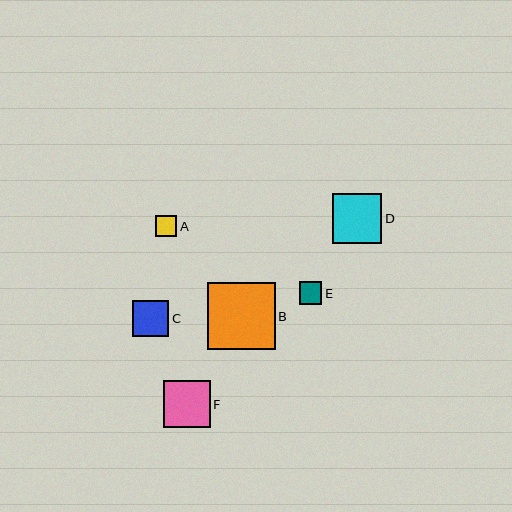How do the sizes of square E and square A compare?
Square E and square A are approximately the same size.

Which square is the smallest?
Square A is the smallest with a size of approximately 21 pixels.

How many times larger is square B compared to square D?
Square B is approximately 1.4 times the size of square D.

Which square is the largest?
Square B is the largest with a size of approximately 68 pixels.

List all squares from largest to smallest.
From largest to smallest: B, D, F, C, E, A.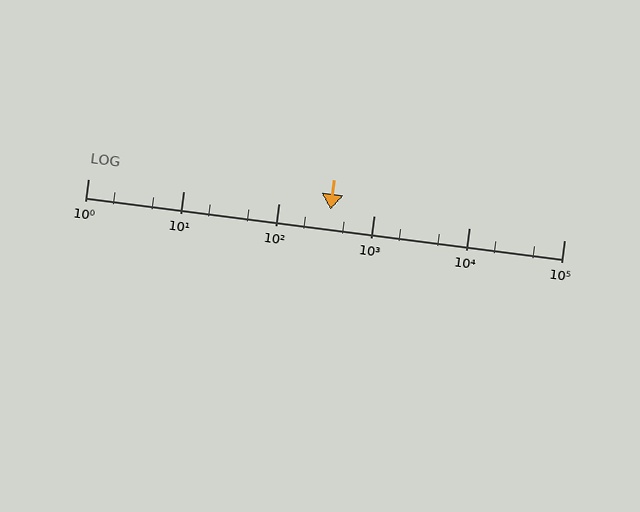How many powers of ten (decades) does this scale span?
The scale spans 5 decades, from 1 to 100000.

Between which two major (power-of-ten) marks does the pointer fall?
The pointer is between 100 and 1000.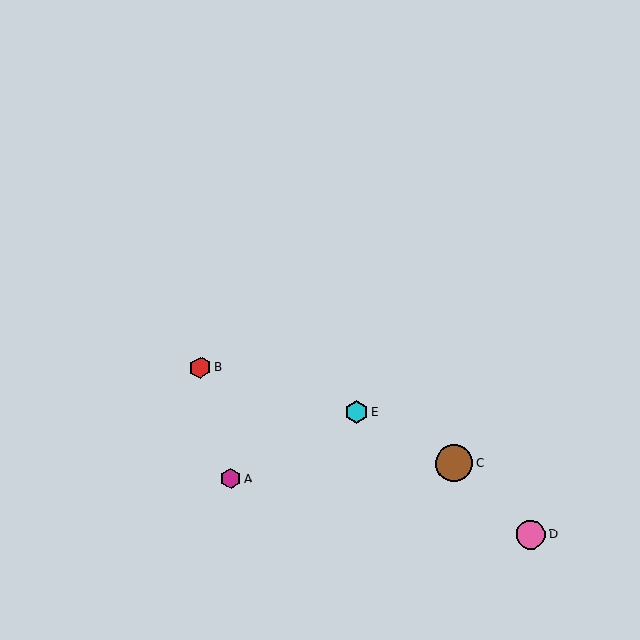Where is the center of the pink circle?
The center of the pink circle is at (531, 535).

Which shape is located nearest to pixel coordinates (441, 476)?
The brown circle (labeled C) at (454, 463) is nearest to that location.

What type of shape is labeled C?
Shape C is a brown circle.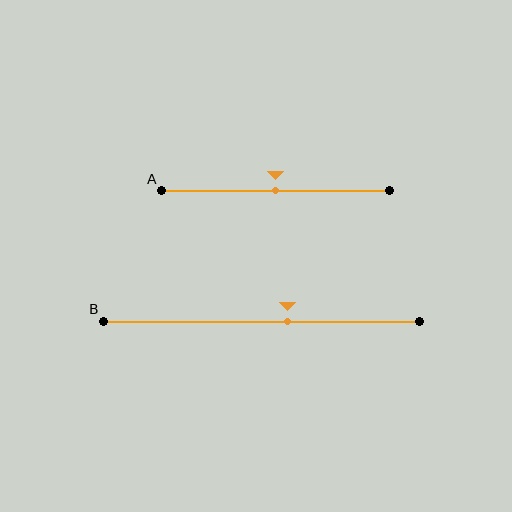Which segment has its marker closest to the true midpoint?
Segment A has its marker closest to the true midpoint.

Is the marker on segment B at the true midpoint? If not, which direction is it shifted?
No, the marker on segment B is shifted to the right by about 8% of the segment length.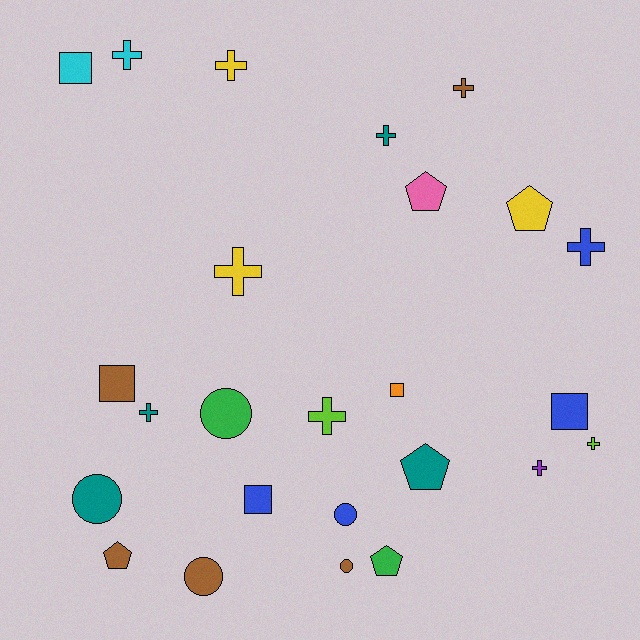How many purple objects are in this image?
There is 1 purple object.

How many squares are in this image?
There are 5 squares.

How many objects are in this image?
There are 25 objects.